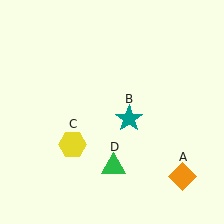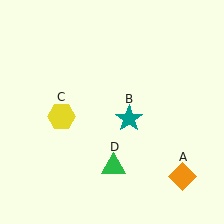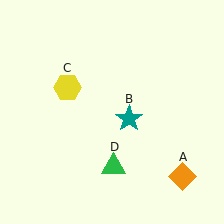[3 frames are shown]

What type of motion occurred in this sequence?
The yellow hexagon (object C) rotated clockwise around the center of the scene.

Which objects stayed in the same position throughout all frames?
Orange diamond (object A) and teal star (object B) and green triangle (object D) remained stationary.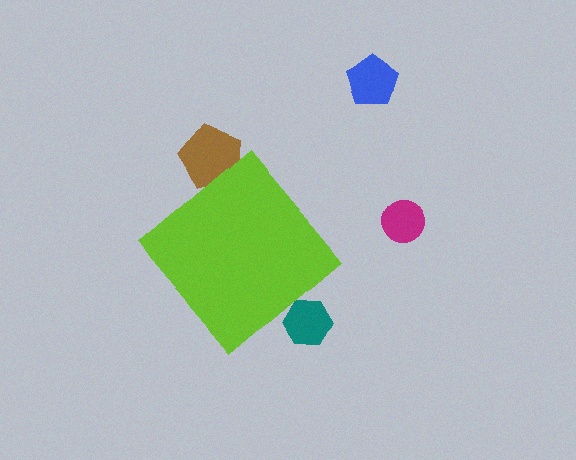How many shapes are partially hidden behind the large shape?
2 shapes are partially hidden.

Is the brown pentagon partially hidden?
Yes, the brown pentagon is partially hidden behind the lime diamond.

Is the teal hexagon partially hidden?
Yes, the teal hexagon is partially hidden behind the lime diamond.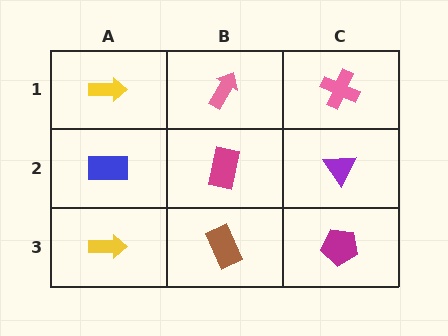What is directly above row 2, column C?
A pink cross.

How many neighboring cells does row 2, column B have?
4.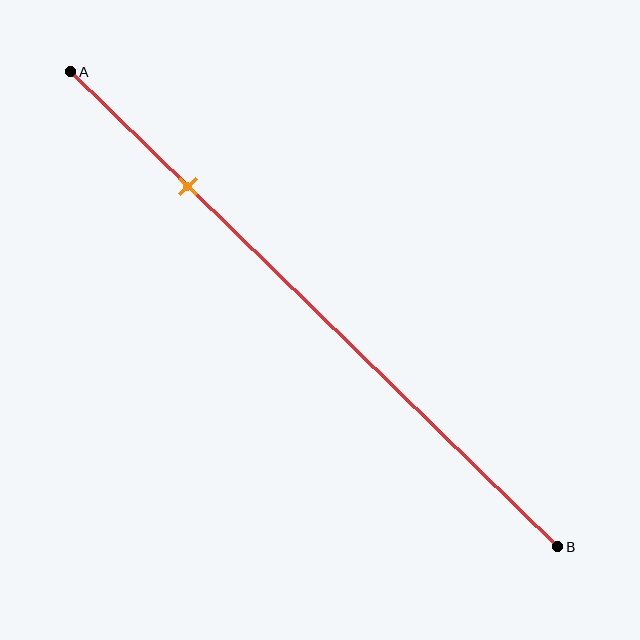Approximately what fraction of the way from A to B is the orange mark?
The orange mark is approximately 25% of the way from A to B.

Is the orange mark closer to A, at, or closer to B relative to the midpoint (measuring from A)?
The orange mark is closer to point A than the midpoint of segment AB.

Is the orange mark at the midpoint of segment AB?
No, the mark is at about 25% from A, not at the 50% midpoint.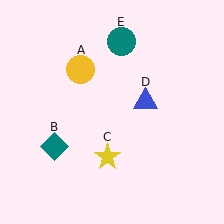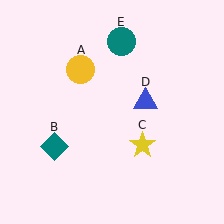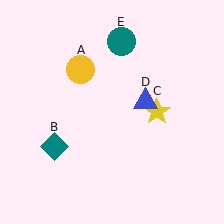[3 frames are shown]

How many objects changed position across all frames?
1 object changed position: yellow star (object C).